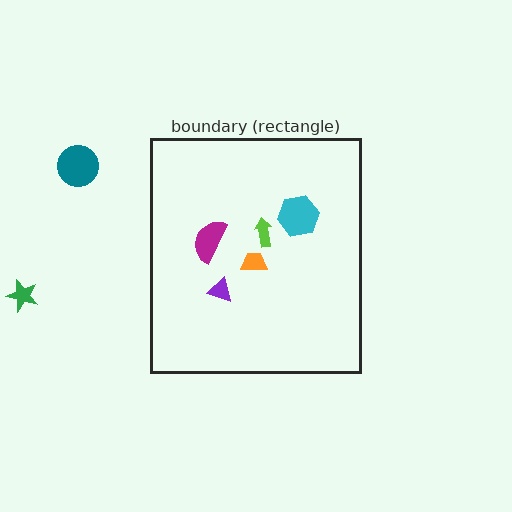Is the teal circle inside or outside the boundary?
Outside.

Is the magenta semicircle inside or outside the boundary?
Inside.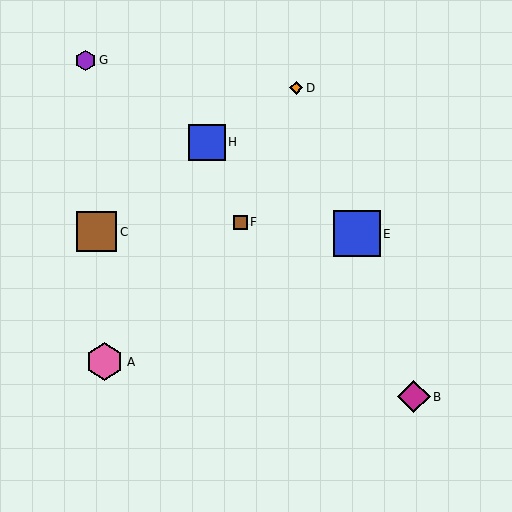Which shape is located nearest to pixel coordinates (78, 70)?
The purple hexagon (labeled G) at (86, 60) is nearest to that location.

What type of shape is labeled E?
Shape E is a blue square.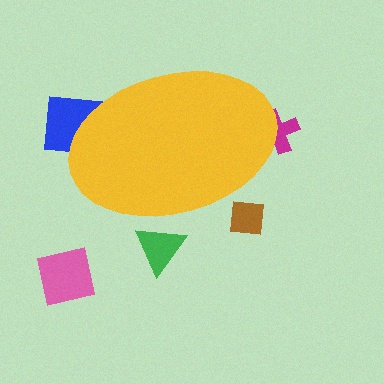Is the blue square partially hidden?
Yes, the blue square is partially hidden behind the yellow ellipse.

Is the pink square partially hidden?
No, the pink square is fully visible.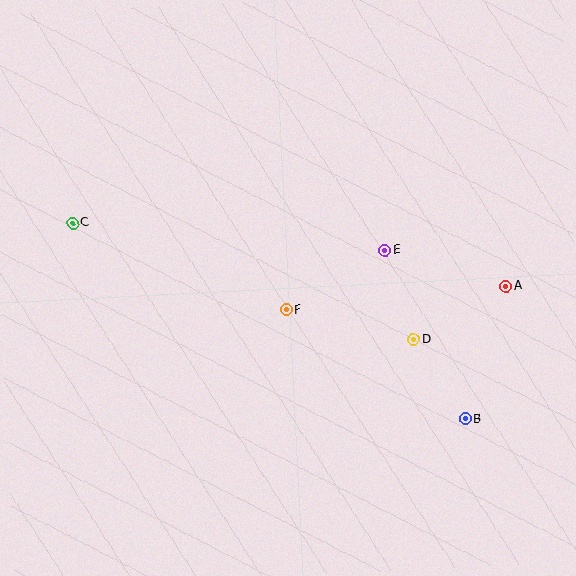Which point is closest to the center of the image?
Point F at (286, 310) is closest to the center.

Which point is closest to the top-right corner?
Point A is closest to the top-right corner.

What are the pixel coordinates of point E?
Point E is at (385, 250).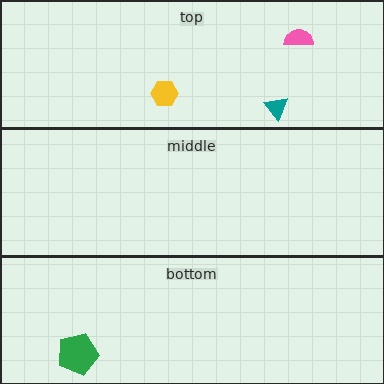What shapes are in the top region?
The yellow hexagon, the teal triangle, the pink semicircle.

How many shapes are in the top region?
3.